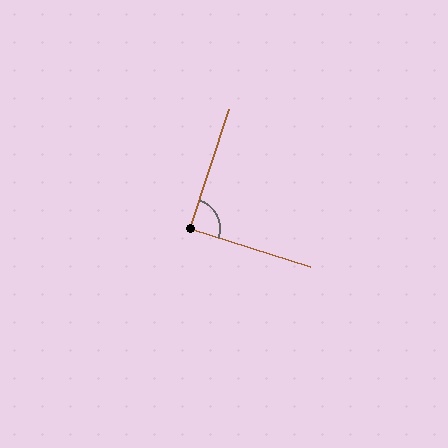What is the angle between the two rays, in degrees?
Approximately 89 degrees.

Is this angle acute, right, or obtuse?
It is approximately a right angle.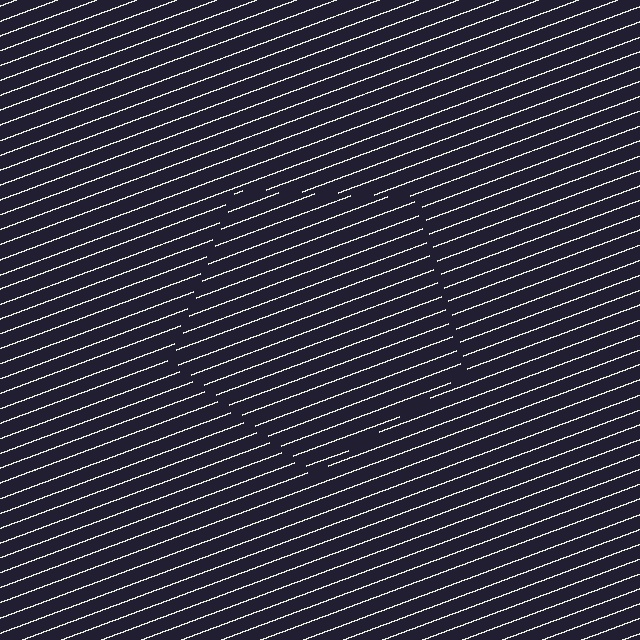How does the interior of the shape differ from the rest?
The interior of the shape contains the same grating, shifted by half a period — the contour is defined by the phase discontinuity where line-ends from the inner and outer gratings abut.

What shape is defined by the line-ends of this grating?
An illusory pentagon. The interior of the shape contains the same grating, shifted by half a period — the contour is defined by the phase discontinuity where line-ends from the inner and outer gratings abut.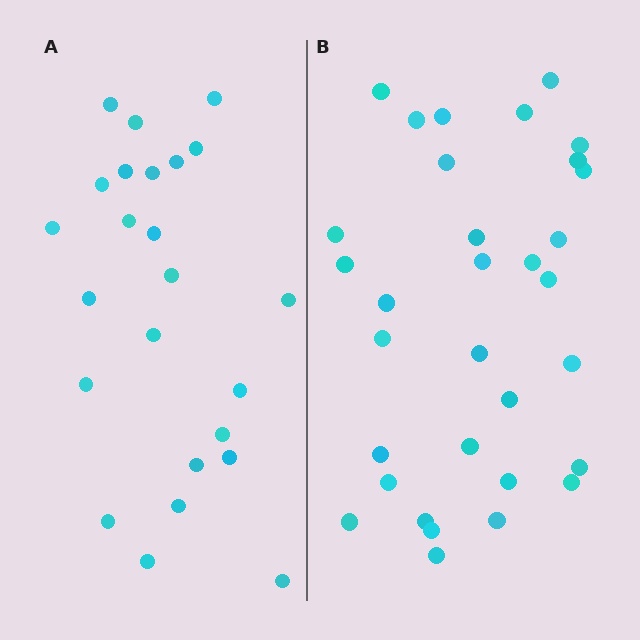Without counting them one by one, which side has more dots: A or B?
Region B (the right region) has more dots.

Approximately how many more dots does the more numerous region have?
Region B has roughly 8 or so more dots than region A.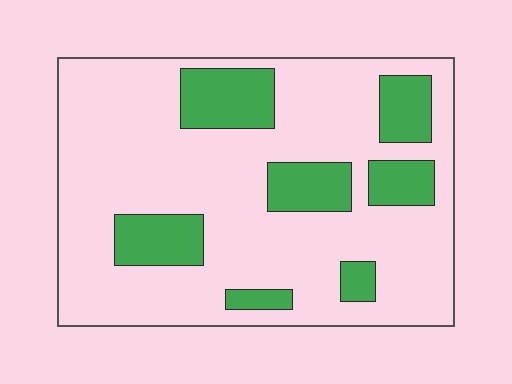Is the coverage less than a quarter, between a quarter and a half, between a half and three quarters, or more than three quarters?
Less than a quarter.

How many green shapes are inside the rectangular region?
7.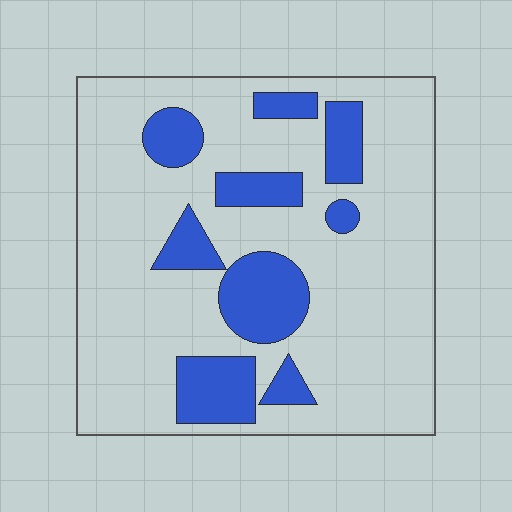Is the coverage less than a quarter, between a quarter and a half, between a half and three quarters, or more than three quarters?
Less than a quarter.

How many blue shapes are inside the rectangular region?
9.